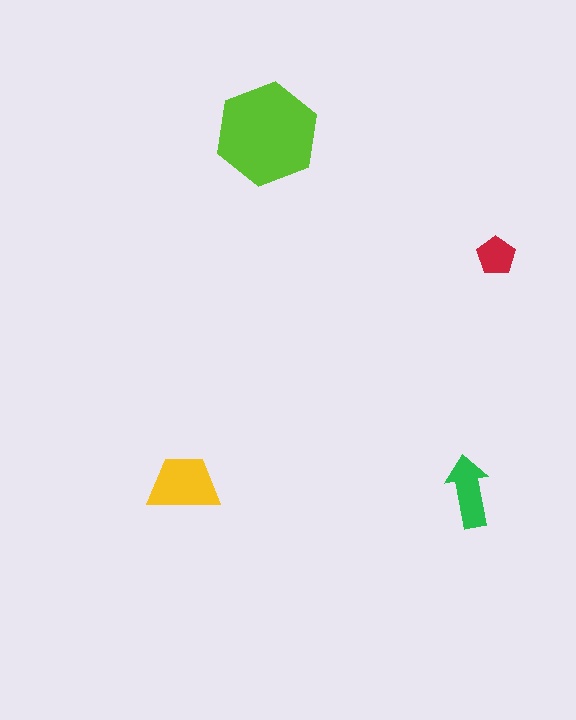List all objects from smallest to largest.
The red pentagon, the green arrow, the yellow trapezoid, the lime hexagon.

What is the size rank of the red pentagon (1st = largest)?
4th.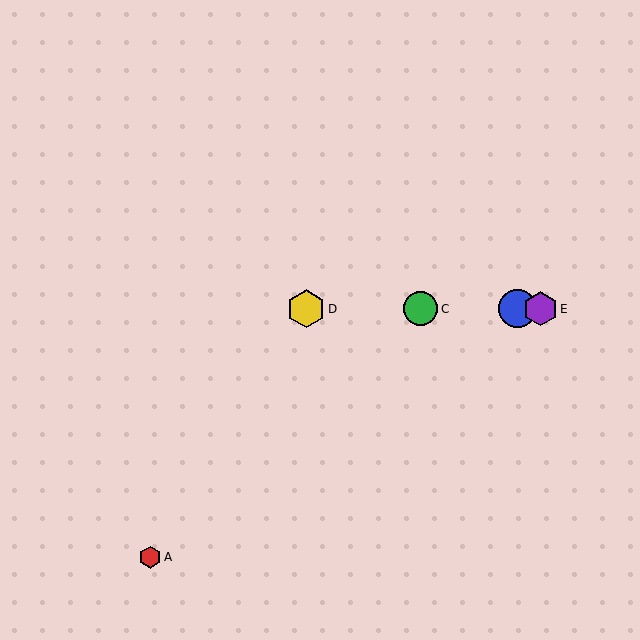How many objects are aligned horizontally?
4 objects (B, C, D, E) are aligned horizontally.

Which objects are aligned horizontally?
Objects B, C, D, E are aligned horizontally.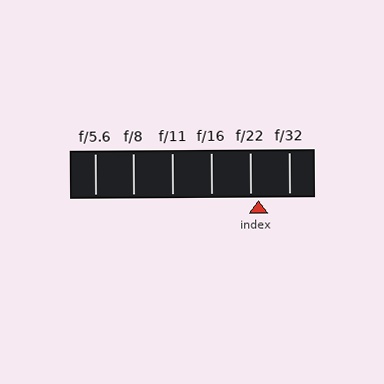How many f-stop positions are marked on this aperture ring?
There are 6 f-stop positions marked.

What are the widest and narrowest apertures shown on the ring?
The widest aperture shown is f/5.6 and the narrowest is f/32.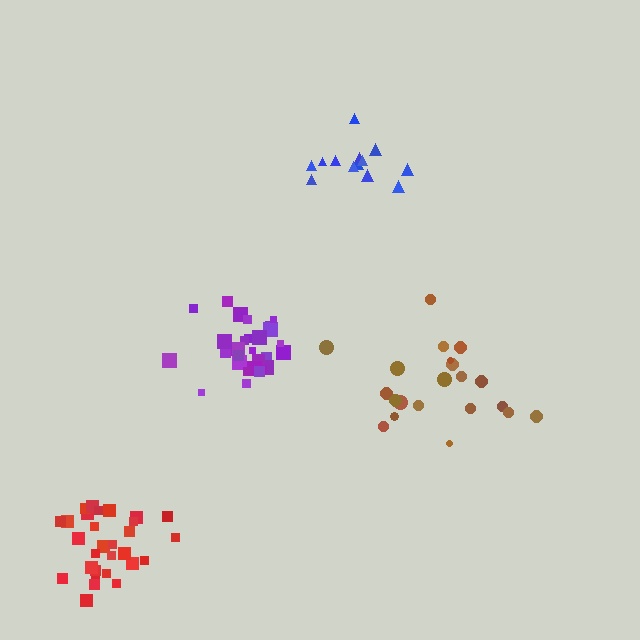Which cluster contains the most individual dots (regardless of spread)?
Purple (29).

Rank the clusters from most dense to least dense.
purple, red, blue, brown.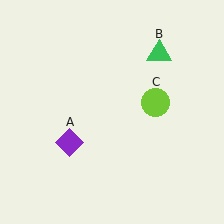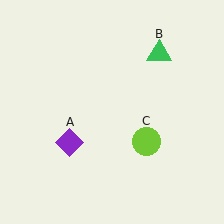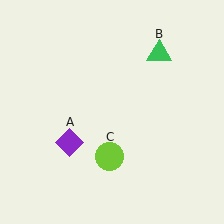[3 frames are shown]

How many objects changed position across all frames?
1 object changed position: lime circle (object C).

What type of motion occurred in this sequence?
The lime circle (object C) rotated clockwise around the center of the scene.